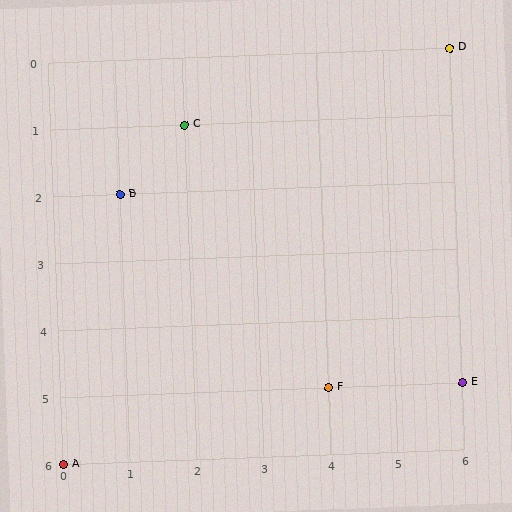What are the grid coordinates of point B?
Point B is at grid coordinates (1, 2).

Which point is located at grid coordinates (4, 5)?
Point F is at (4, 5).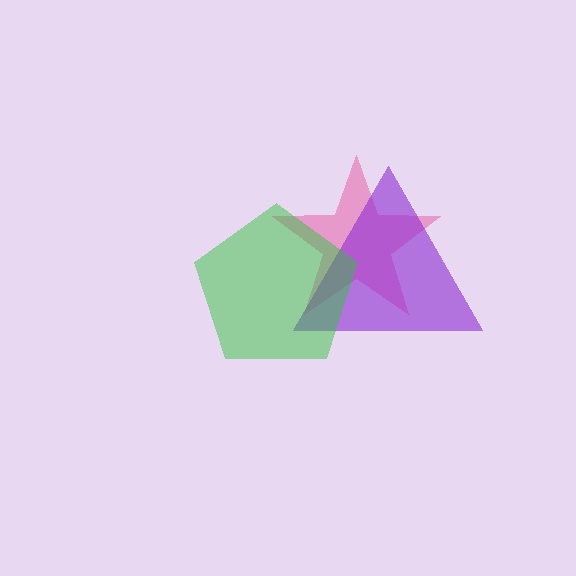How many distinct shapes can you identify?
There are 3 distinct shapes: a pink star, a purple triangle, a green pentagon.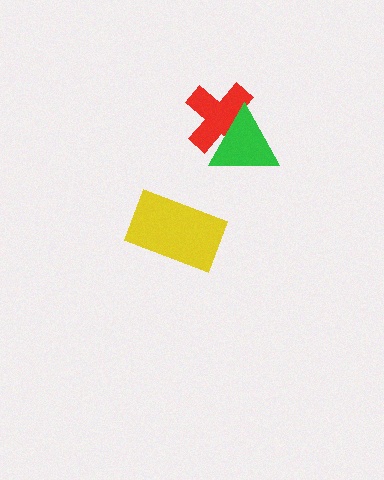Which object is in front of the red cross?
The green triangle is in front of the red cross.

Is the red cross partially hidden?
Yes, it is partially covered by another shape.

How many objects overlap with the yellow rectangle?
0 objects overlap with the yellow rectangle.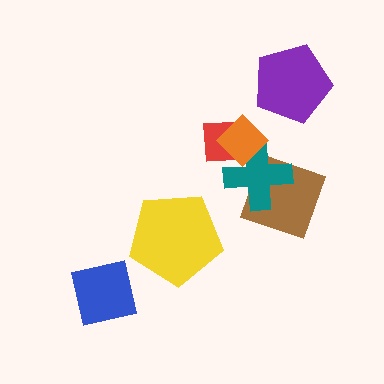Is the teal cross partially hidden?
Yes, it is partially covered by another shape.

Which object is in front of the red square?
The orange diamond is in front of the red square.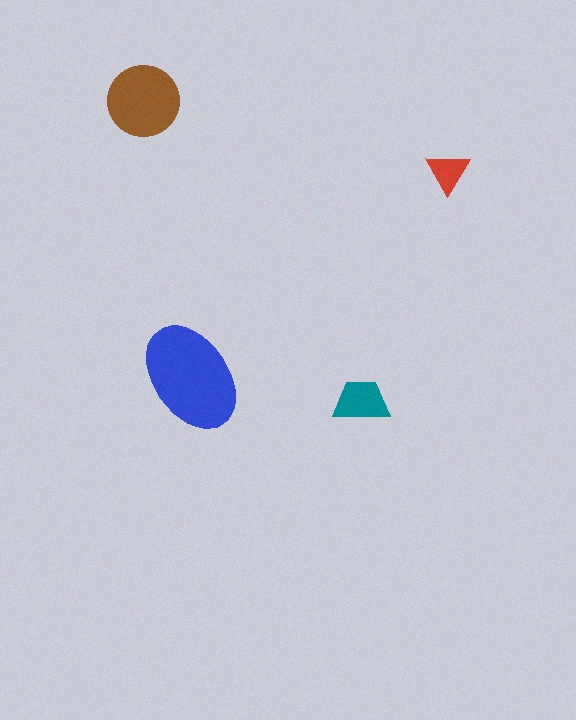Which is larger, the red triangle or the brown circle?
The brown circle.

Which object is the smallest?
The red triangle.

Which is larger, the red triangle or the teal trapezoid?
The teal trapezoid.